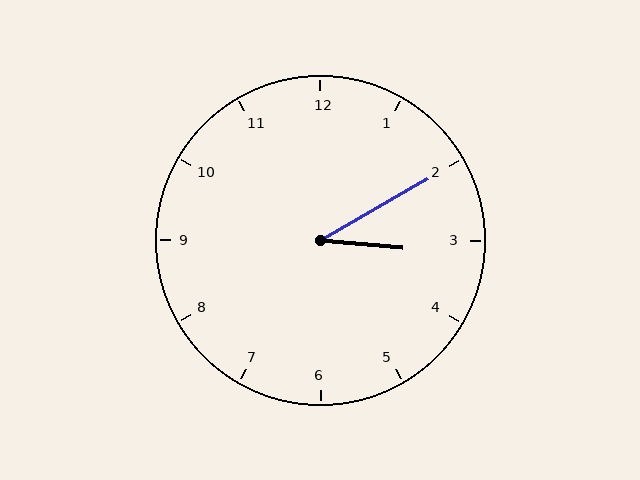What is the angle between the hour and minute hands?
Approximately 35 degrees.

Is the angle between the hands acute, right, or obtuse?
It is acute.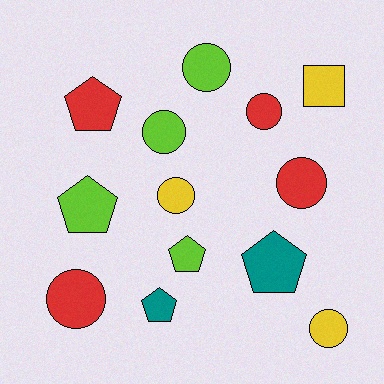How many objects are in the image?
There are 13 objects.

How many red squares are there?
There are no red squares.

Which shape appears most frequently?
Circle, with 7 objects.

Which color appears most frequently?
Red, with 4 objects.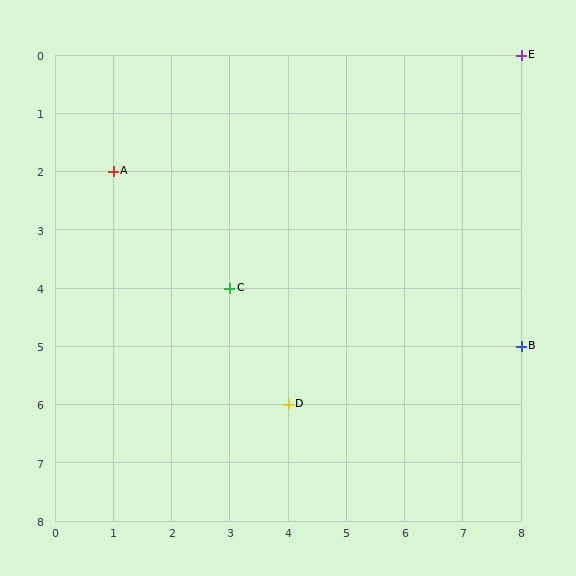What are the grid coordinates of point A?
Point A is at grid coordinates (1, 2).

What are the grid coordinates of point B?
Point B is at grid coordinates (8, 5).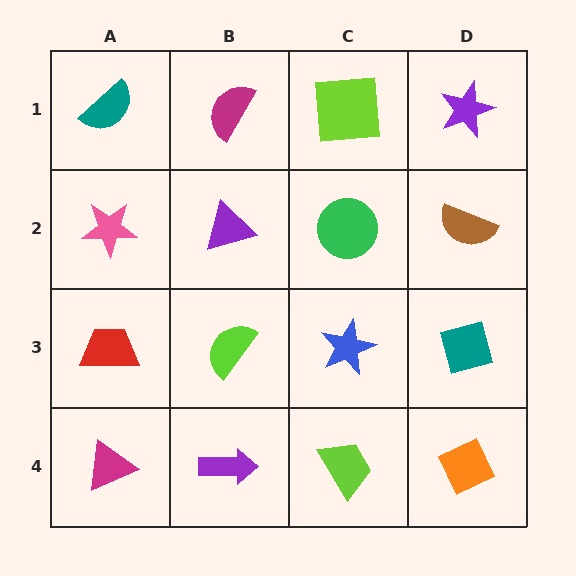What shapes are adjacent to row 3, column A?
A pink star (row 2, column A), a magenta triangle (row 4, column A), a lime semicircle (row 3, column B).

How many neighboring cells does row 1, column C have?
3.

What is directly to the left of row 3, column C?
A lime semicircle.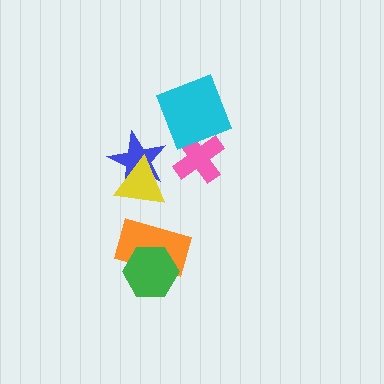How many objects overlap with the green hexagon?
1 object overlaps with the green hexagon.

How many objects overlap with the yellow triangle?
1 object overlaps with the yellow triangle.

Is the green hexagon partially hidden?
No, no other shape covers it.